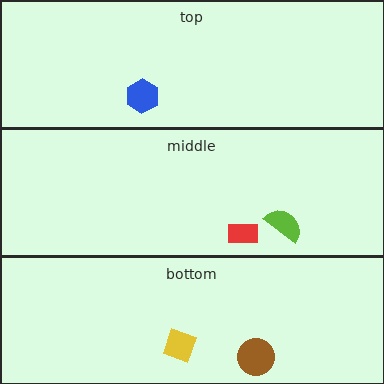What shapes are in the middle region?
The red rectangle, the lime semicircle.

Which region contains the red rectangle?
The middle region.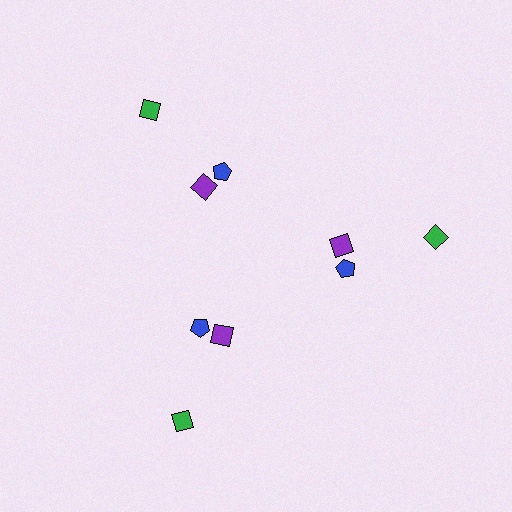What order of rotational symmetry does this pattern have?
This pattern has 3-fold rotational symmetry.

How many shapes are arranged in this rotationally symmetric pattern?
There are 9 shapes, arranged in 3 groups of 3.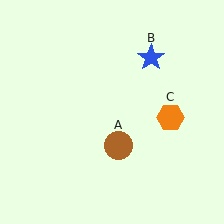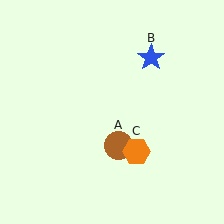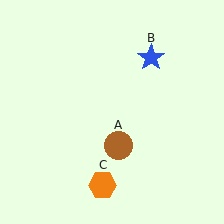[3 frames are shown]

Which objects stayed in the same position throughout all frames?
Brown circle (object A) and blue star (object B) remained stationary.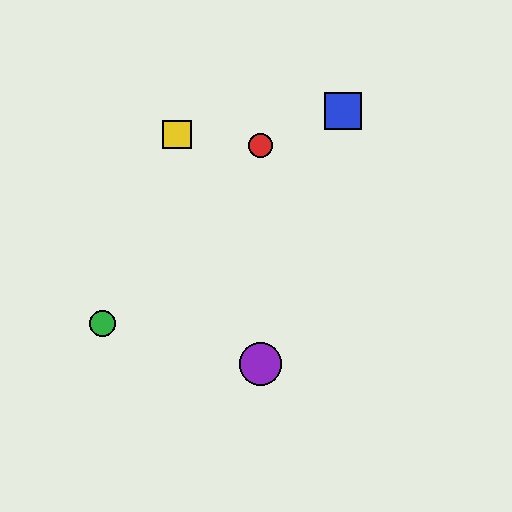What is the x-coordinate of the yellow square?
The yellow square is at x≈177.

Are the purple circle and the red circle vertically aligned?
Yes, both are at x≈260.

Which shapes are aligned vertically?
The red circle, the purple circle are aligned vertically.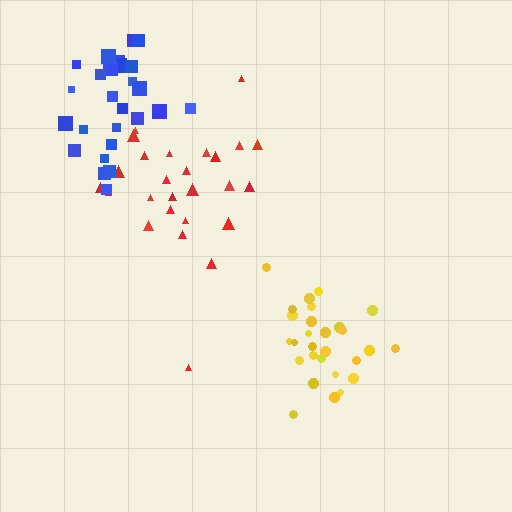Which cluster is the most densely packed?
Yellow.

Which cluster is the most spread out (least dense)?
Red.